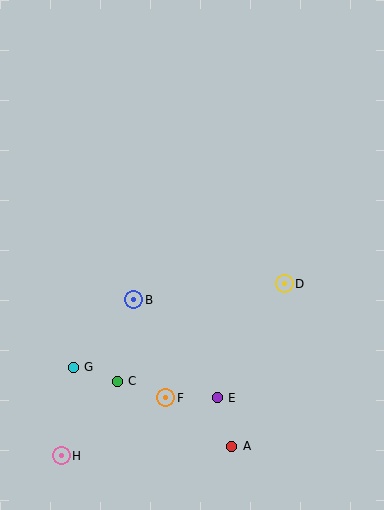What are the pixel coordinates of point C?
Point C is at (117, 381).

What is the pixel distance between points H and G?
The distance between H and G is 89 pixels.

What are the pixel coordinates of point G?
Point G is at (73, 367).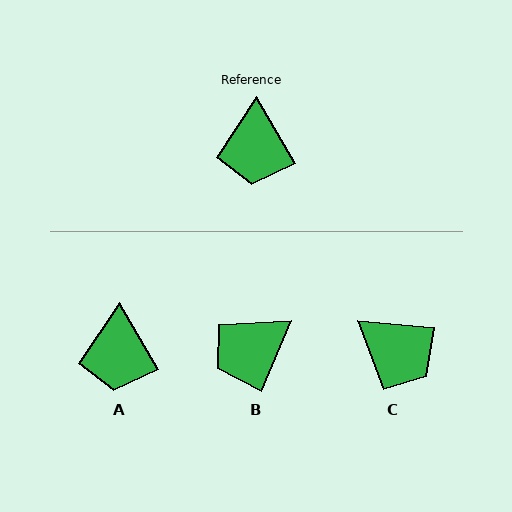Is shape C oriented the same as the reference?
No, it is off by about 54 degrees.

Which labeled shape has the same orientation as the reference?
A.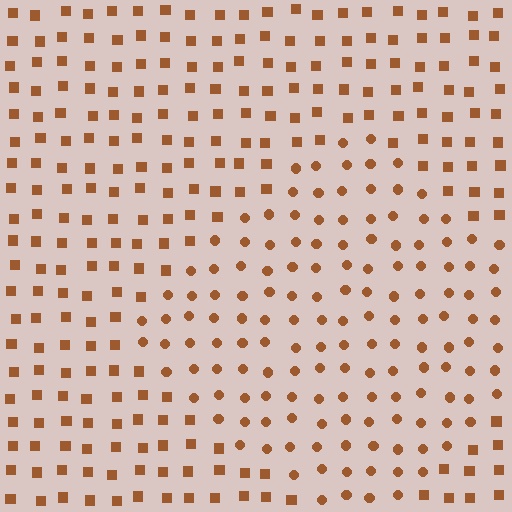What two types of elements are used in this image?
The image uses circles inside the diamond region and squares outside it.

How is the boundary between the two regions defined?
The boundary is defined by a change in element shape: circles inside vs. squares outside. All elements share the same color and spacing.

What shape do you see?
I see a diamond.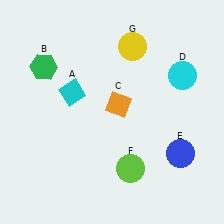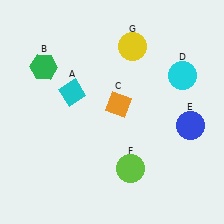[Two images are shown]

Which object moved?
The blue circle (E) moved up.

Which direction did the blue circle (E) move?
The blue circle (E) moved up.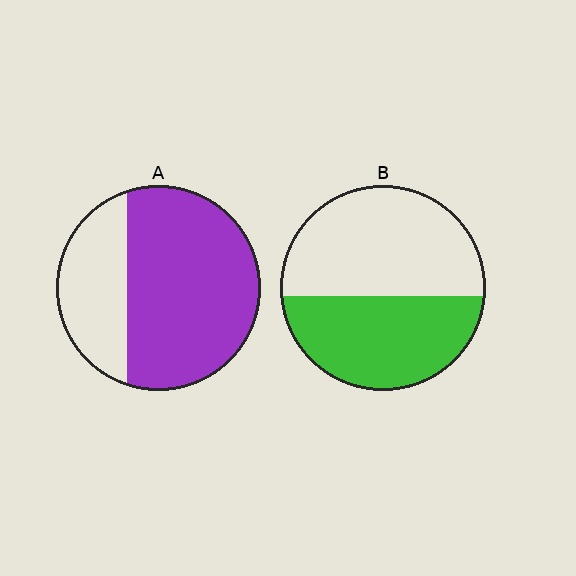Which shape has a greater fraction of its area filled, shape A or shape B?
Shape A.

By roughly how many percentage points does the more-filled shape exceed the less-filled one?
By roughly 25 percentage points (A over B).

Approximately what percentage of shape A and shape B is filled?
A is approximately 70% and B is approximately 45%.